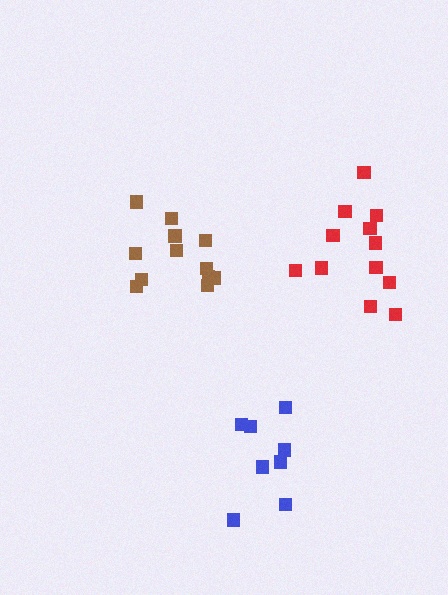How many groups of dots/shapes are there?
There are 3 groups.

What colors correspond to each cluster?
The clusters are colored: brown, blue, red.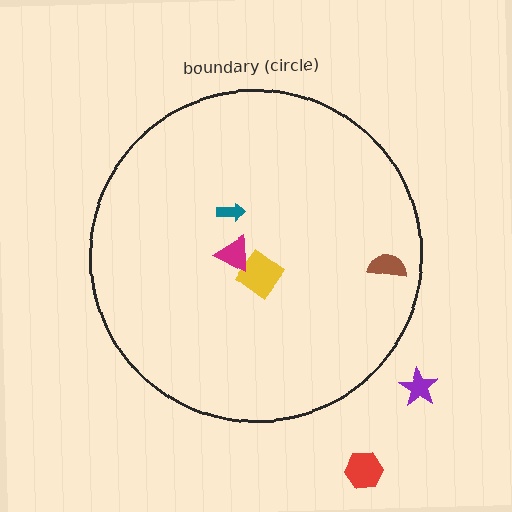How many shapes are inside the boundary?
4 inside, 2 outside.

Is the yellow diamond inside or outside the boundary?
Inside.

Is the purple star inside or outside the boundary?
Outside.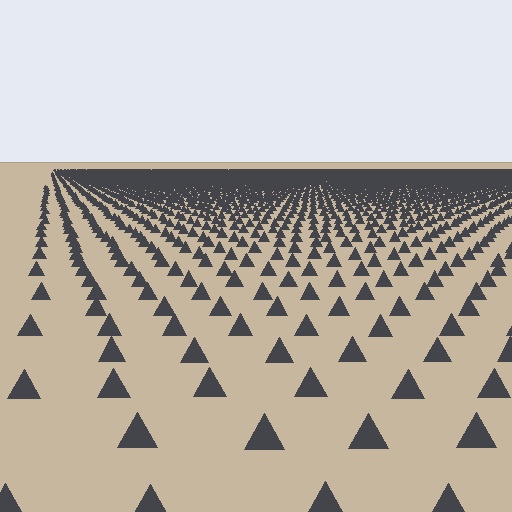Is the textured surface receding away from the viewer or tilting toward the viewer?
The surface is receding away from the viewer. Texture elements get smaller and denser toward the top.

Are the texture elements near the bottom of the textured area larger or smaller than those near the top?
Larger. Near the bottom, elements are closer to the viewer and appear at a bigger on-screen size.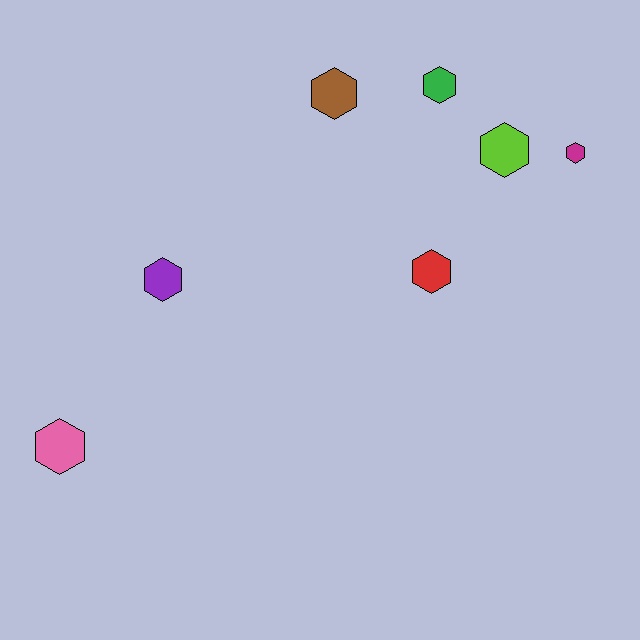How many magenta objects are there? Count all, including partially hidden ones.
There is 1 magenta object.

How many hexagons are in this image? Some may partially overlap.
There are 7 hexagons.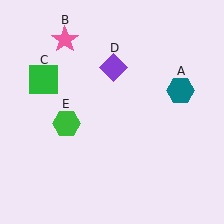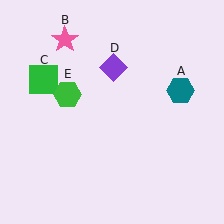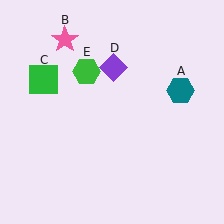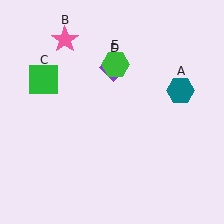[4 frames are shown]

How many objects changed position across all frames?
1 object changed position: green hexagon (object E).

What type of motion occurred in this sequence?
The green hexagon (object E) rotated clockwise around the center of the scene.